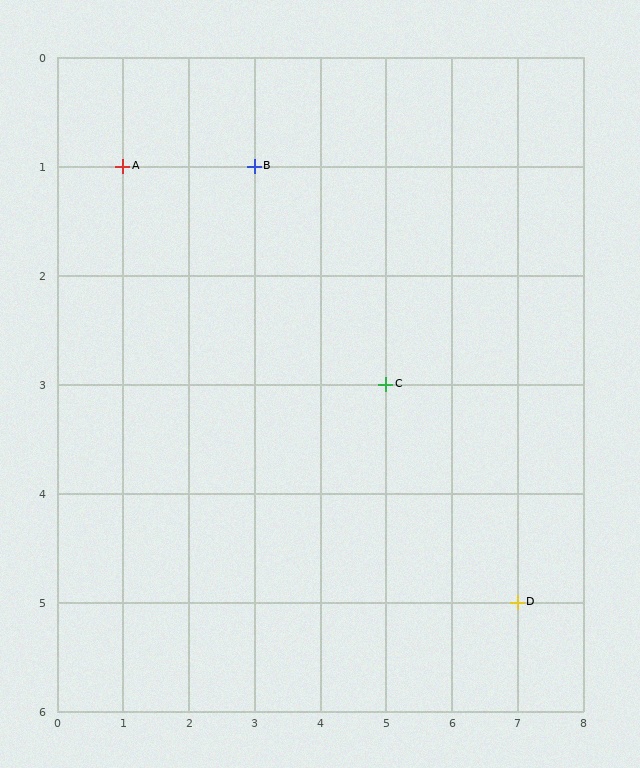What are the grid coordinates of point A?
Point A is at grid coordinates (1, 1).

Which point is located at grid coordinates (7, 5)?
Point D is at (7, 5).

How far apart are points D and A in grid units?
Points D and A are 6 columns and 4 rows apart (about 7.2 grid units diagonally).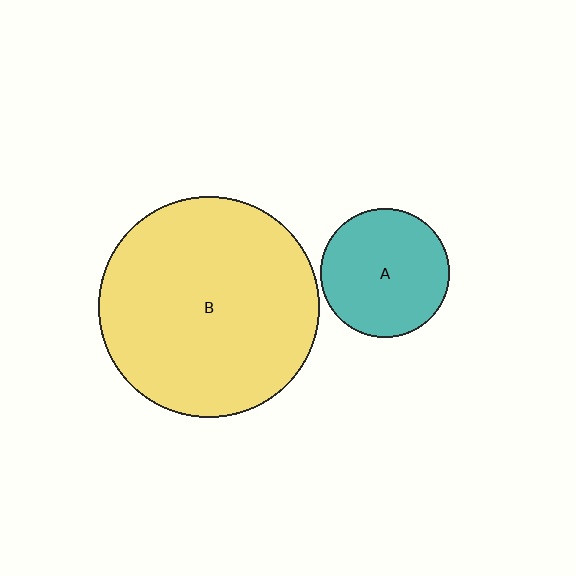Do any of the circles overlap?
No, none of the circles overlap.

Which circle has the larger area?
Circle B (yellow).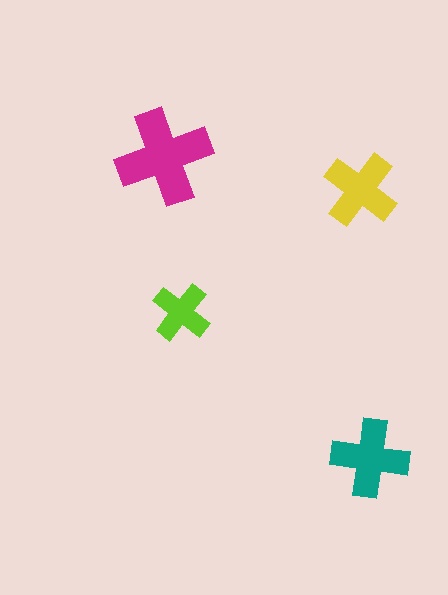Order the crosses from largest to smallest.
the magenta one, the teal one, the yellow one, the lime one.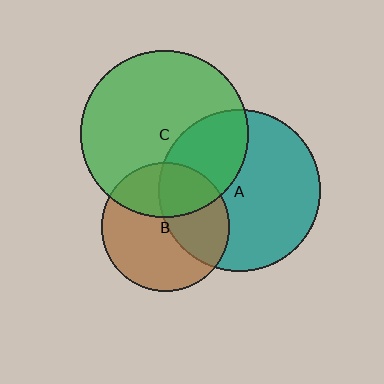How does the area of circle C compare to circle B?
Approximately 1.7 times.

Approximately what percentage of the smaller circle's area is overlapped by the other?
Approximately 35%.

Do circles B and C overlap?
Yes.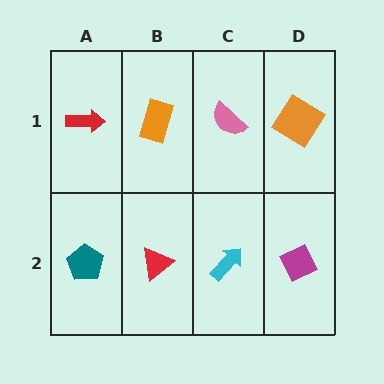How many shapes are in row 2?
4 shapes.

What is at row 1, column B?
An orange rectangle.